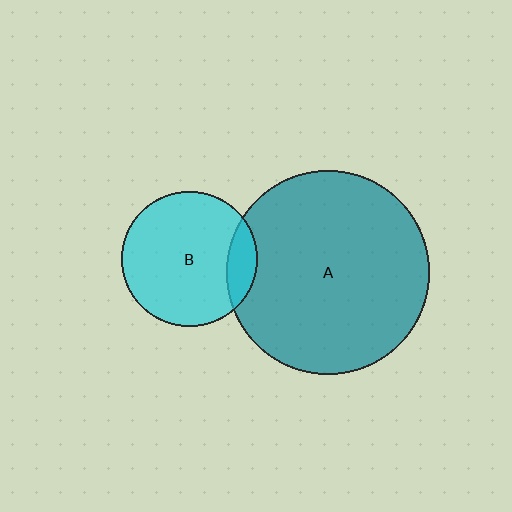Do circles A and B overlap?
Yes.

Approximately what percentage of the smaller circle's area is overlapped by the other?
Approximately 15%.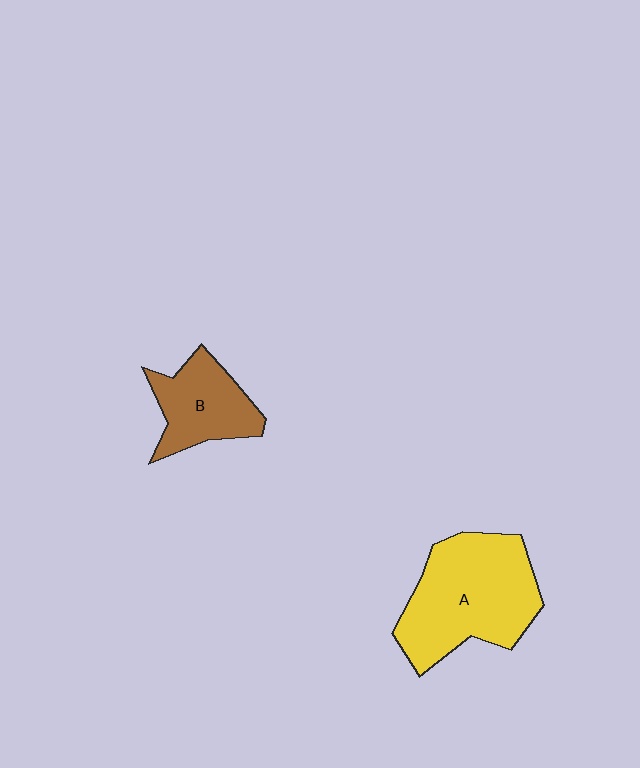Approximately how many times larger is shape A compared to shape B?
Approximately 1.8 times.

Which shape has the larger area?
Shape A (yellow).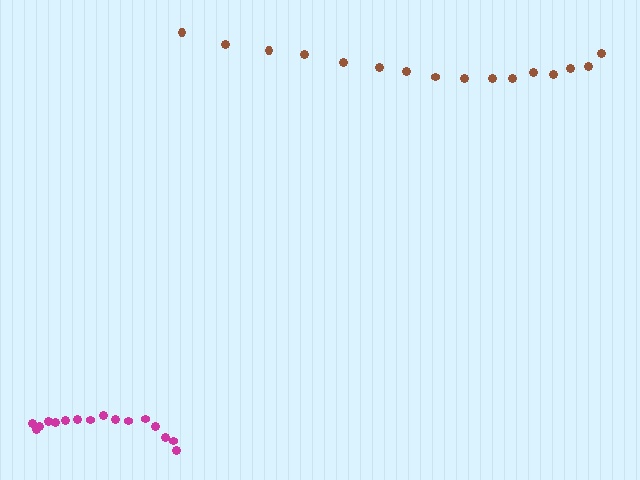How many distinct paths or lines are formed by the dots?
There are 2 distinct paths.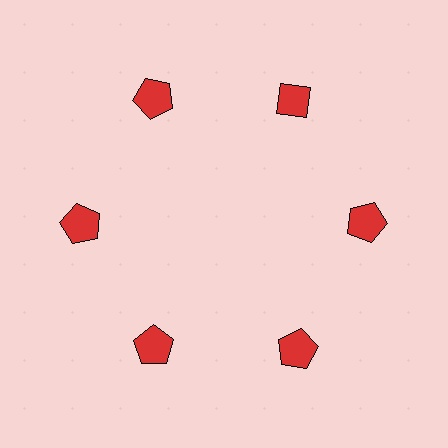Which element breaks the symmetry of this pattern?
The red diamond at roughly the 1 o'clock position breaks the symmetry. All other shapes are red pentagons.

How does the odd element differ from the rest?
It has a different shape: diamond instead of pentagon.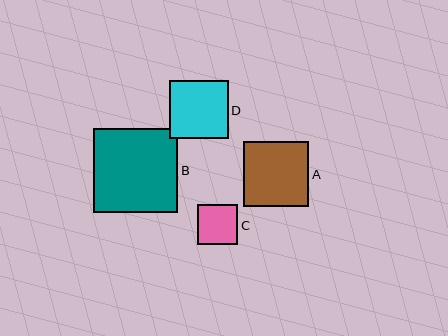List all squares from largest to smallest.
From largest to smallest: B, A, D, C.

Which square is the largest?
Square B is the largest with a size of approximately 85 pixels.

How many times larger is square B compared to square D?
Square B is approximately 1.4 times the size of square D.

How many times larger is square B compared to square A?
Square B is approximately 1.3 times the size of square A.